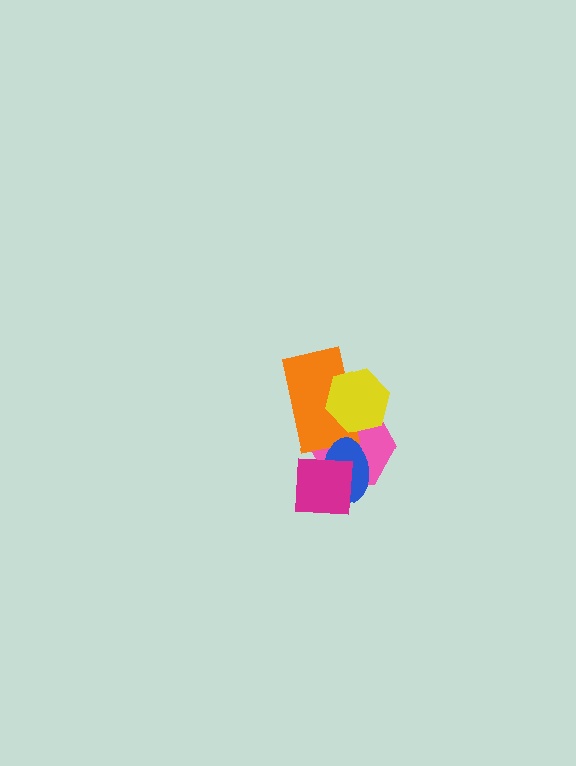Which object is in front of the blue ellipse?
The magenta square is in front of the blue ellipse.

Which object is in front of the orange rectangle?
The yellow hexagon is in front of the orange rectangle.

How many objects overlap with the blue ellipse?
2 objects overlap with the blue ellipse.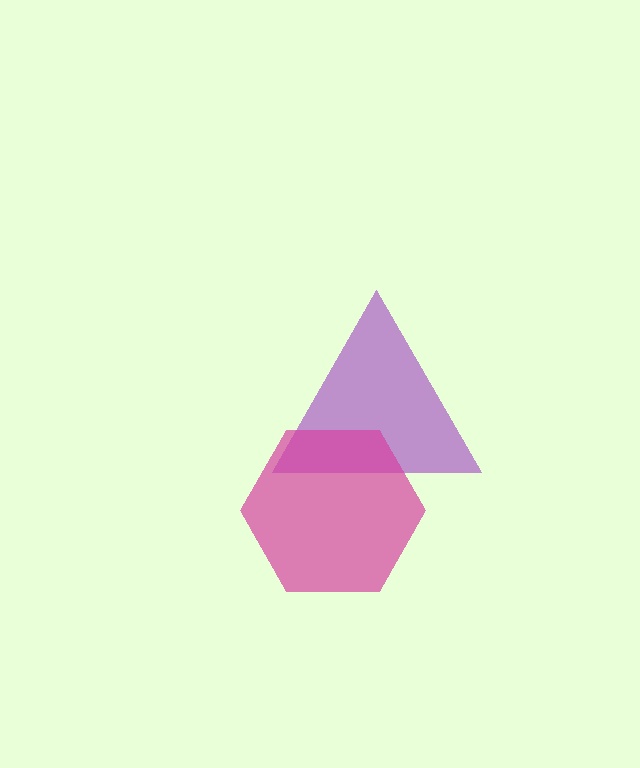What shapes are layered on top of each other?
The layered shapes are: a purple triangle, a magenta hexagon.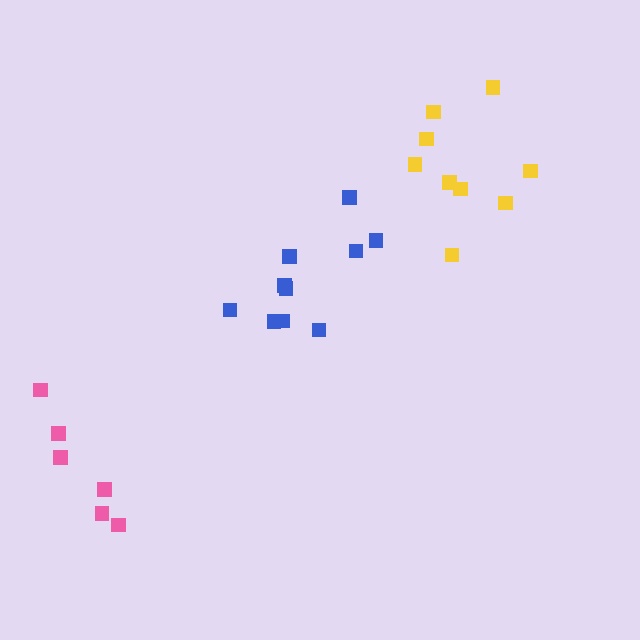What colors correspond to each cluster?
The clusters are colored: blue, yellow, pink.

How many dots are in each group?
Group 1: 10 dots, Group 2: 9 dots, Group 3: 6 dots (25 total).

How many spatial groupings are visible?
There are 3 spatial groupings.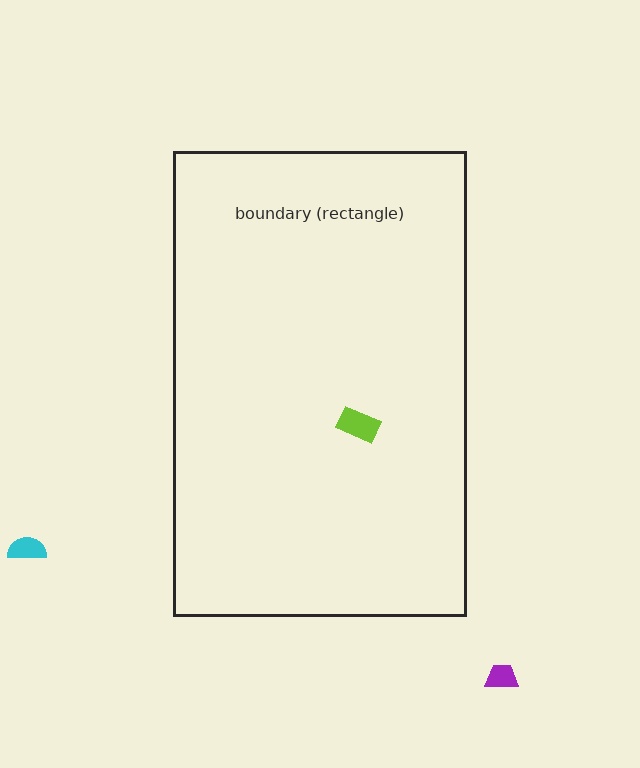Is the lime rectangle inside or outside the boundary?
Inside.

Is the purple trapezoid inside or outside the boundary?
Outside.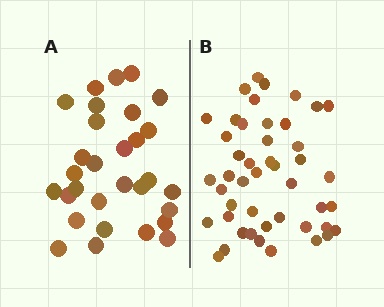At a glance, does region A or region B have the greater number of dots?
Region B (the right region) has more dots.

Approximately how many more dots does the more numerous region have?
Region B has approximately 15 more dots than region A.